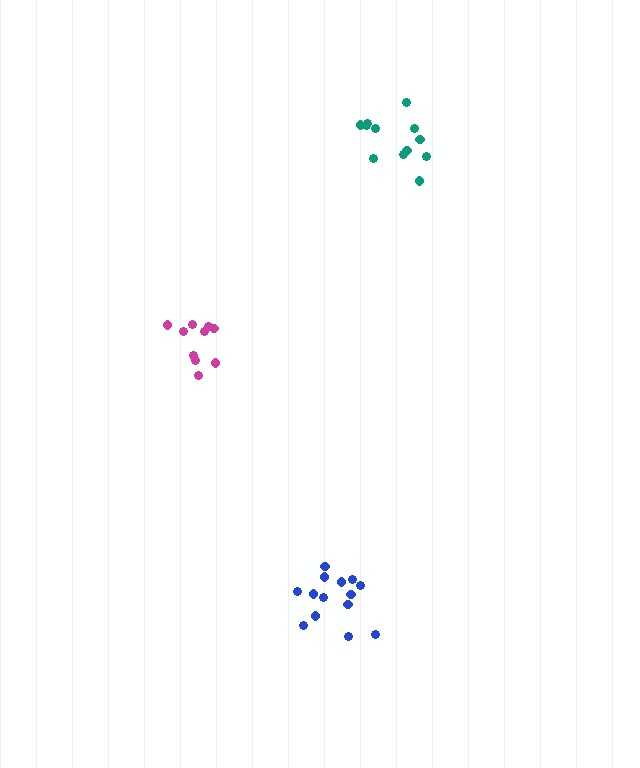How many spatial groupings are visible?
There are 3 spatial groupings.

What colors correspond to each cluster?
The clusters are colored: magenta, teal, blue.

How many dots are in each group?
Group 1: 10 dots, Group 2: 12 dots, Group 3: 14 dots (36 total).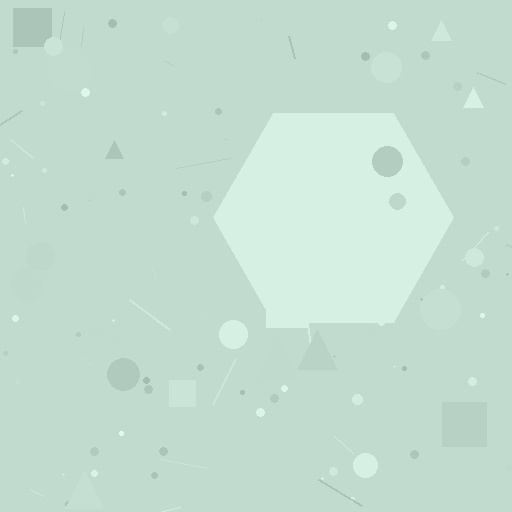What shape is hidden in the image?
A hexagon is hidden in the image.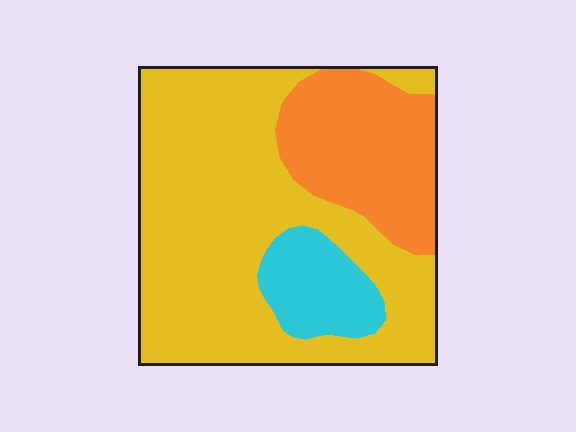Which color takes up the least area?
Cyan, at roughly 10%.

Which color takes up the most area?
Yellow, at roughly 65%.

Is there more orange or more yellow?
Yellow.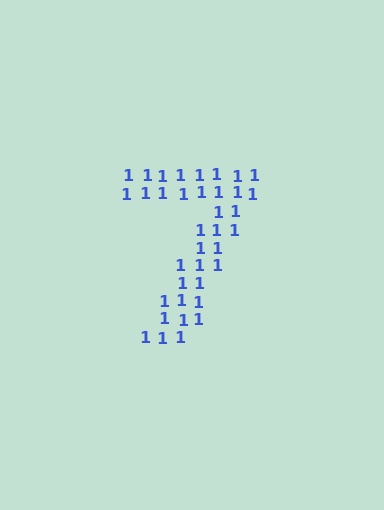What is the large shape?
The large shape is the digit 7.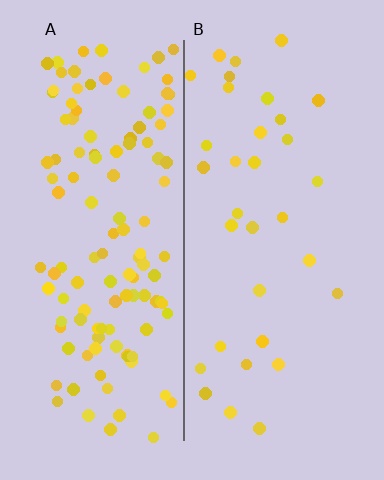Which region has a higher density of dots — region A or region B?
A (the left).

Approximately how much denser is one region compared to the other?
Approximately 3.6× — region A over region B.